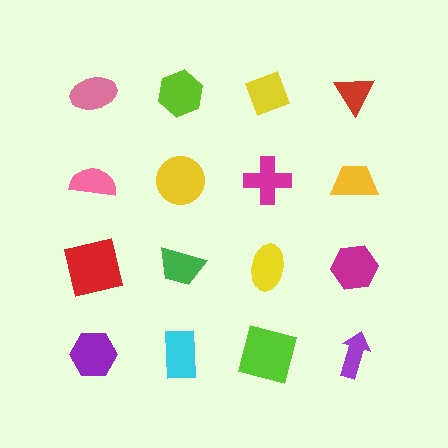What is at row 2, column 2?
A yellow circle.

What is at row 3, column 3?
A yellow ellipse.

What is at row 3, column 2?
A green trapezoid.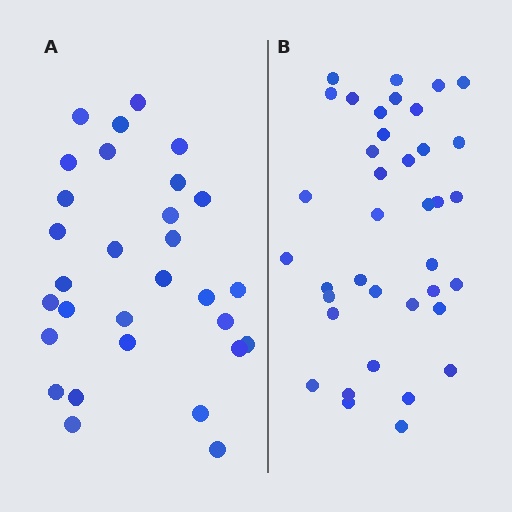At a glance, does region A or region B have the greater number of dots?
Region B (the right region) has more dots.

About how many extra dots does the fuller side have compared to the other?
Region B has roughly 8 or so more dots than region A.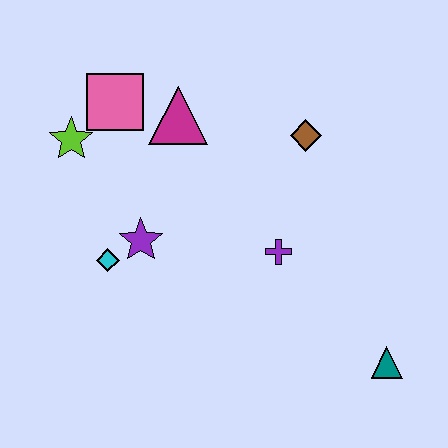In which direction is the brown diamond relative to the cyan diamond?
The brown diamond is to the right of the cyan diamond.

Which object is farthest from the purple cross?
The lime star is farthest from the purple cross.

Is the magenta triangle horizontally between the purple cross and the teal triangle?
No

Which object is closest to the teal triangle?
The purple cross is closest to the teal triangle.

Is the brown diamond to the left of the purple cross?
No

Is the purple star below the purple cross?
No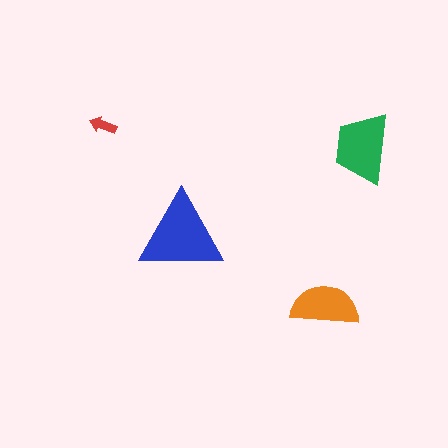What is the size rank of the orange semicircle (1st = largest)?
3rd.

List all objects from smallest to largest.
The red arrow, the orange semicircle, the green trapezoid, the blue triangle.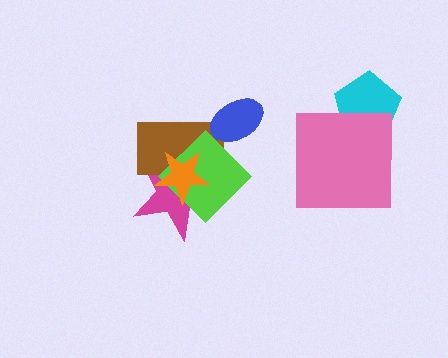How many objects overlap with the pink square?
1 object overlaps with the pink square.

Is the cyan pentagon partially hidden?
Yes, it is partially covered by another shape.